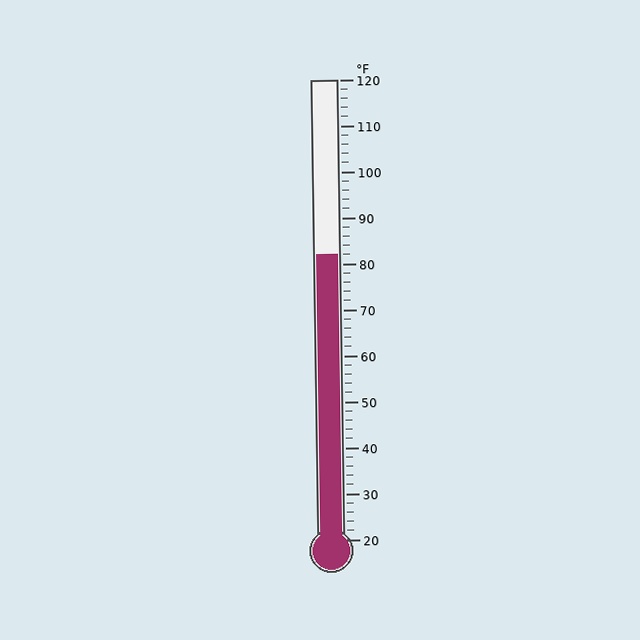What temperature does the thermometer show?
The thermometer shows approximately 82°F.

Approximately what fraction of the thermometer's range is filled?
The thermometer is filled to approximately 60% of its range.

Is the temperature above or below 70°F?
The temperature is above 70°F.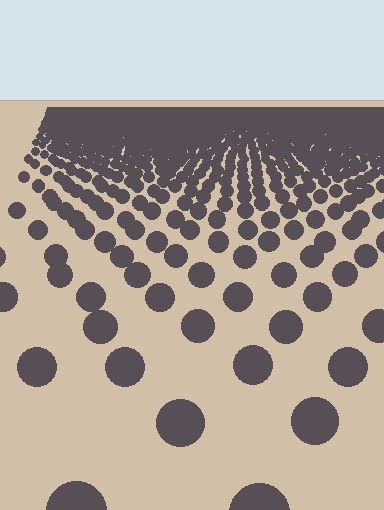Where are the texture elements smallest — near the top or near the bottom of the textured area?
Near the top.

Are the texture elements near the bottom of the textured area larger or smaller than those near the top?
Larger. Near the bottom, elements are closer to the viewer and appear at a bigger on-screen size.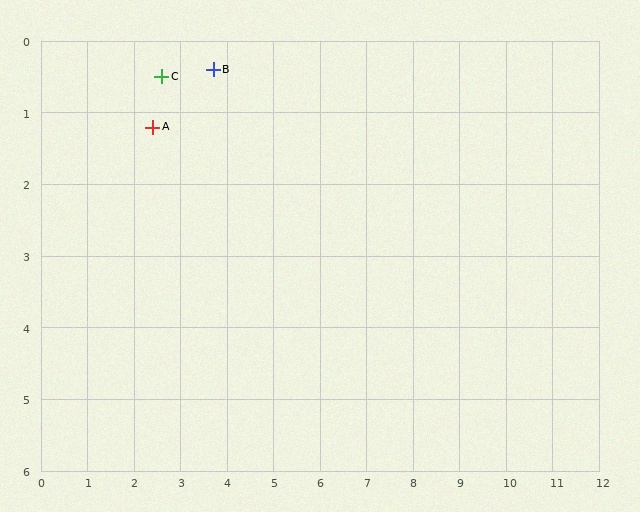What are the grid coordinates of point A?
Point A is at approximately (2.4, 1.2).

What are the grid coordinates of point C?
Point C is at approximately (2.6, 0.5).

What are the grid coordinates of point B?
Point B is at approximately (3.7, 0.4).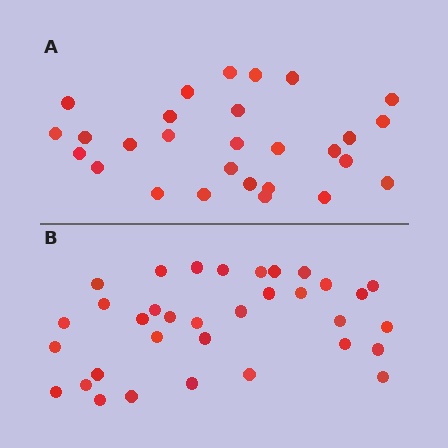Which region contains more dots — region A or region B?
Region B (the bottom region) has more dots.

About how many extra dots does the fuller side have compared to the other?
Region B has about 6 more dots than region A.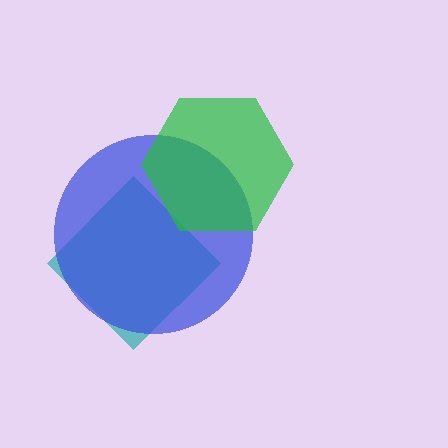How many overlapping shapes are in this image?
There are 3 overlapping shapes in the image.